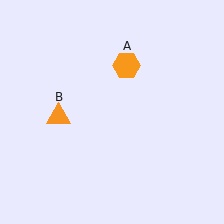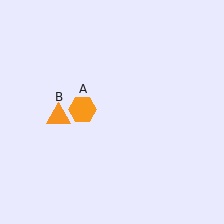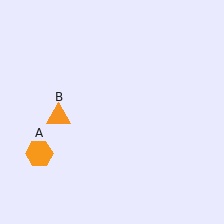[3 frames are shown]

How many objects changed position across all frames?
1 object changed position: orange hexagon (object A).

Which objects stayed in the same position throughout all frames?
Orange triangle (object B) remained stationary.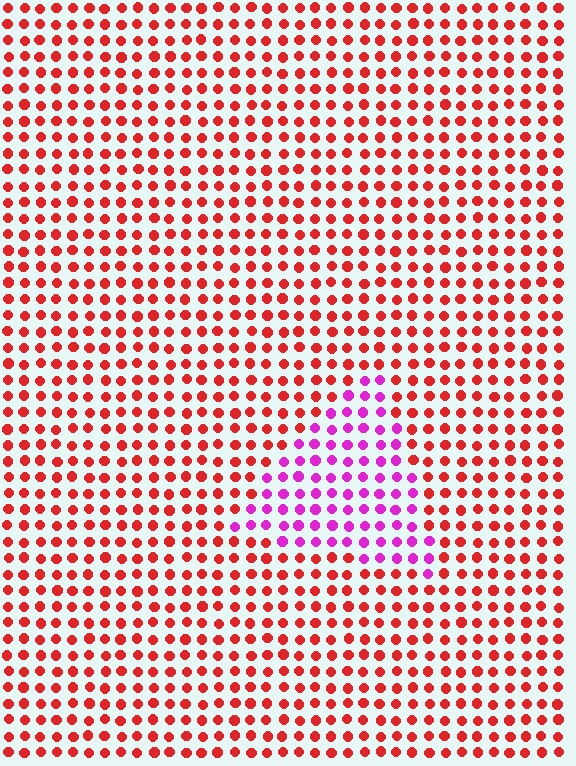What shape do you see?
I see a triangle.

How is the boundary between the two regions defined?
The boundary is defined purely by a slight shift in hue (about 55 degrees). Spacing, size, and orientation are identical on both sides.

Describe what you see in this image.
The image is filled with small red elements in a uniform arrangement. A triangle-shaped region is visible where the elements are tinted to a slightly different hue, forming a subtle color boundary.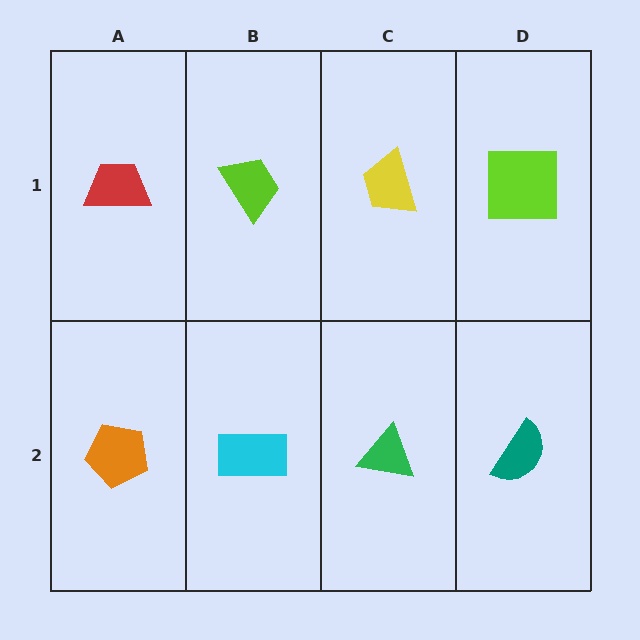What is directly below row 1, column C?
A green triangle.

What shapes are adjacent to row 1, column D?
A teal semicircle (row 2, column D), a yellow trapezoid (row 1, column C).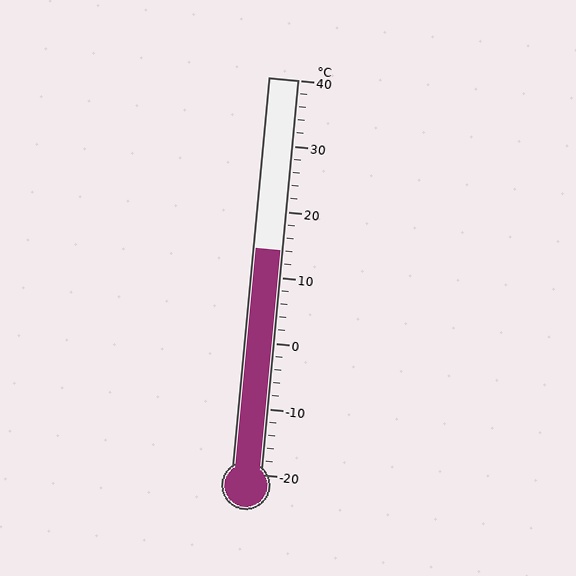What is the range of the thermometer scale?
The thermometer scale ranges from -20°C to 40°C.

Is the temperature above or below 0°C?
The temperature is above 0°C.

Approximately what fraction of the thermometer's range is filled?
The thermometer is filled to approximately 55% of its range.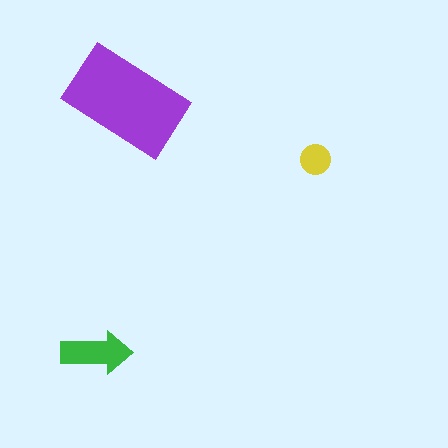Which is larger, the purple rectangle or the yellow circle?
The purple rectangle.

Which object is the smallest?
The yellow circle.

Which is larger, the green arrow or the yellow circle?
The green arrow.